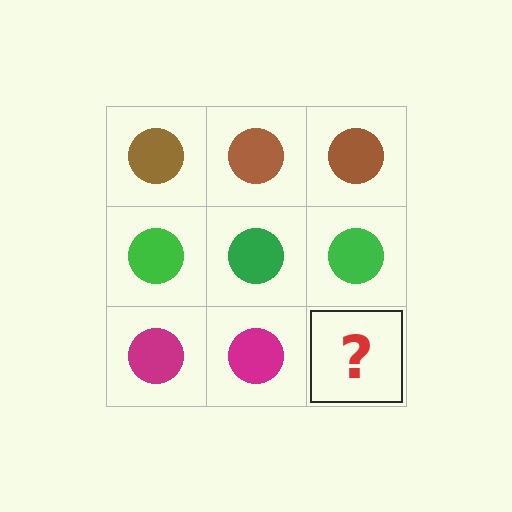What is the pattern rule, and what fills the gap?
The rule is that each row has a consistent color. The gap should be filled with a magenta circle.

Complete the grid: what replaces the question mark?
The question mark should be replaced with a magenta circle.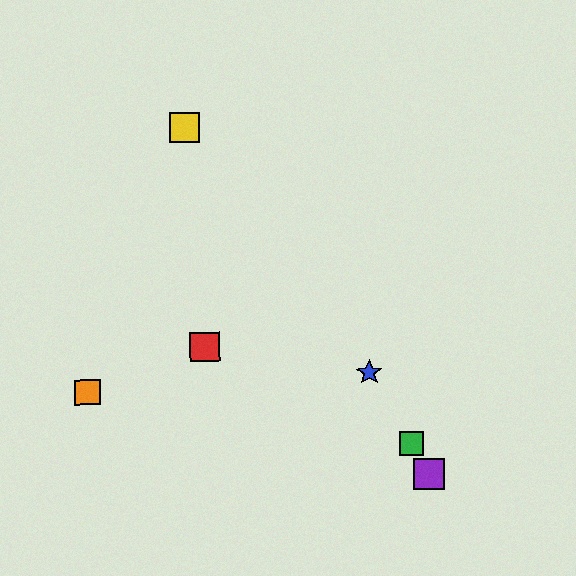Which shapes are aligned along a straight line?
The blue star, the green square, the purple square are aligned along a straight line.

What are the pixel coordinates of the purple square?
The purple square is at (430, 474).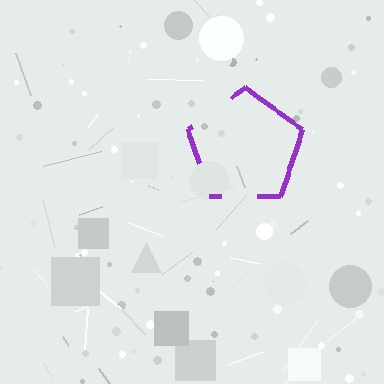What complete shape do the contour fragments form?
The contour fragments form a pentagon.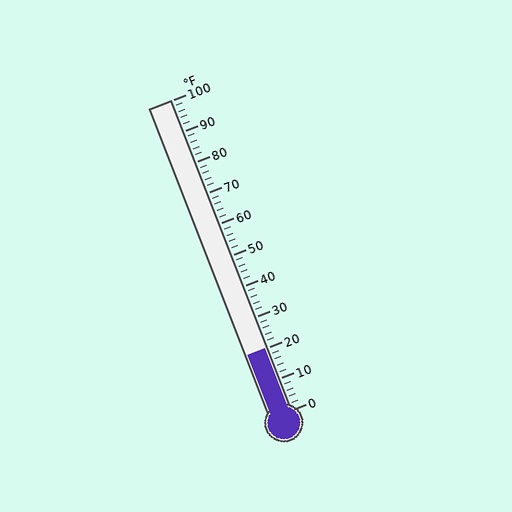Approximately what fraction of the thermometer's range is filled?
The thermometer is filled to approximately 20% of its range.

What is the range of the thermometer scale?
The thermometer scale ranges from 0°F to 100°F.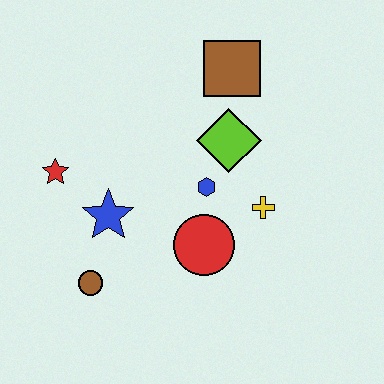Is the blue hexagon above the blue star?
Yes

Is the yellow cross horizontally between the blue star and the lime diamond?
No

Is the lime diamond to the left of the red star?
No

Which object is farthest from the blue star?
The brown square is farthest from the blue star.